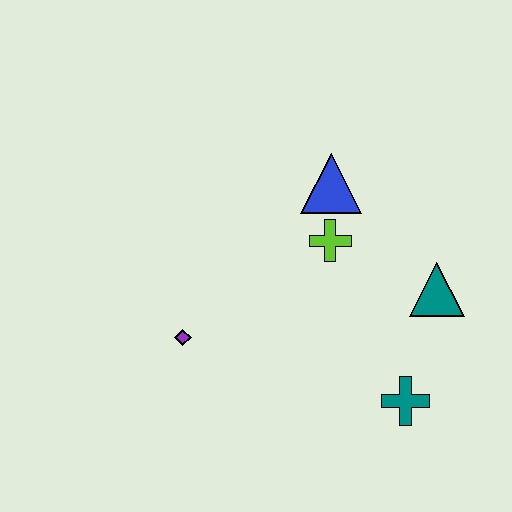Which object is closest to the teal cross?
The teal triangle is closest to the teal cross.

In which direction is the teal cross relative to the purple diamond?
The teal cross is to the right of the purple diamond.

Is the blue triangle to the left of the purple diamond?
No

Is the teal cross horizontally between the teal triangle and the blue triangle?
Yes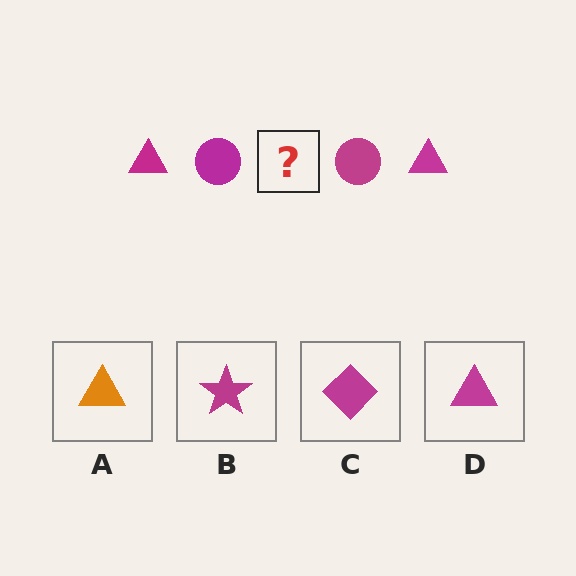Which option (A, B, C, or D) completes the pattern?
D.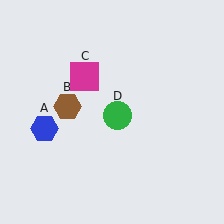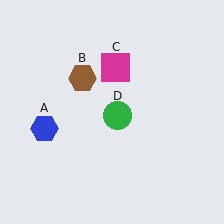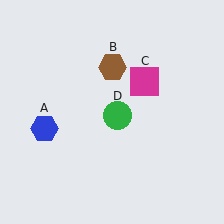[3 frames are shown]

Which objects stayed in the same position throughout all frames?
Blue hexagon (object A) and green circle (object D) remained stationary.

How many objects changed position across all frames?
2 objects changed position: brown hexagon (object B), magenta square (object C).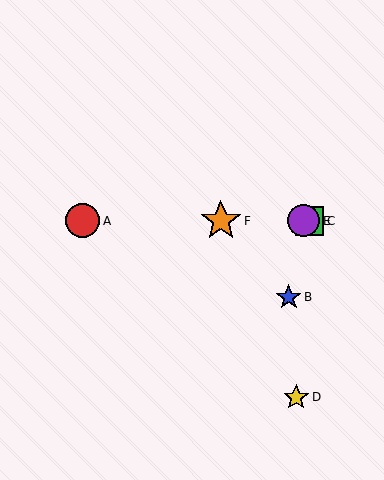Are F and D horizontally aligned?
No, F is at y≈221 and D is at y≈397.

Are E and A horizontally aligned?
Yes, both are at y≈221.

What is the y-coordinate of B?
Object B is at y≈297.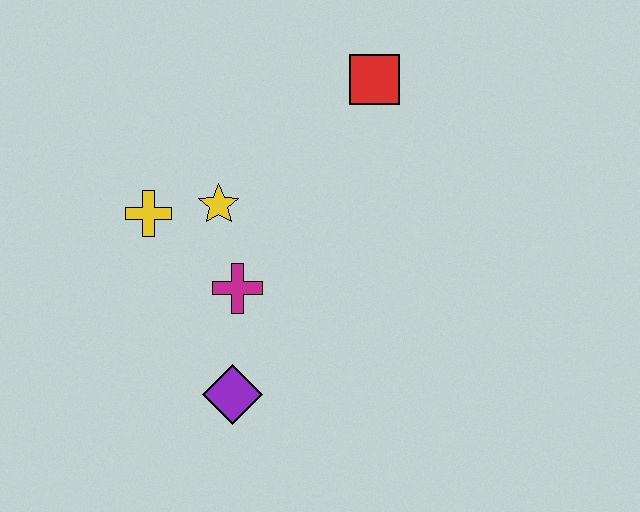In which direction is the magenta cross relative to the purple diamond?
The magenta cross is above the purple diamond.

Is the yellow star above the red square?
No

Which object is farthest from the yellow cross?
The red square is farthest from the yellow cross.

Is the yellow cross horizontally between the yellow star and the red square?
No